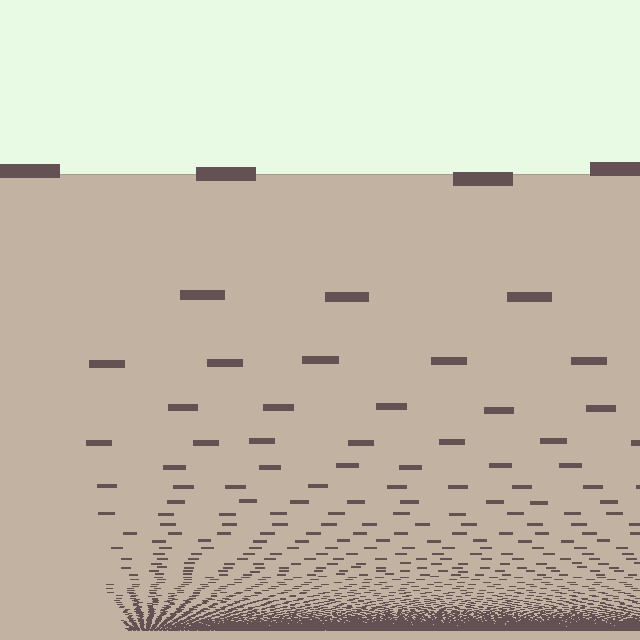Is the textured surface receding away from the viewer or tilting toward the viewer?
The surface appears to tilt toward the viewer. Texture elements get larger and sparser toward the top.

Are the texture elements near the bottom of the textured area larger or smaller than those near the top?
Smaller. The gradient is inverted — elements near the bottom are smaller and denser.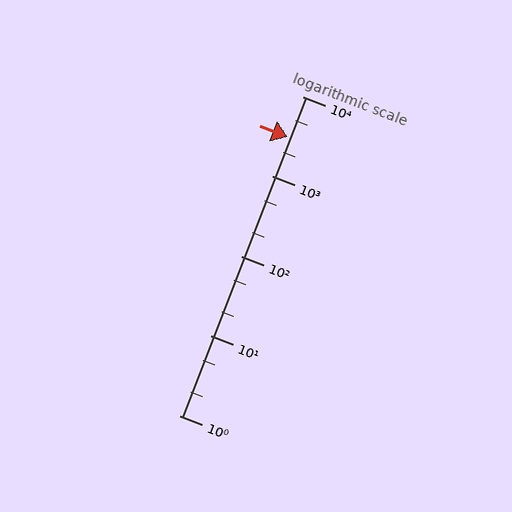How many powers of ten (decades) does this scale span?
The scale spans 4 decades, from 1 to 10000.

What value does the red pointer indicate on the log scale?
The pointer indicates approximately 3100.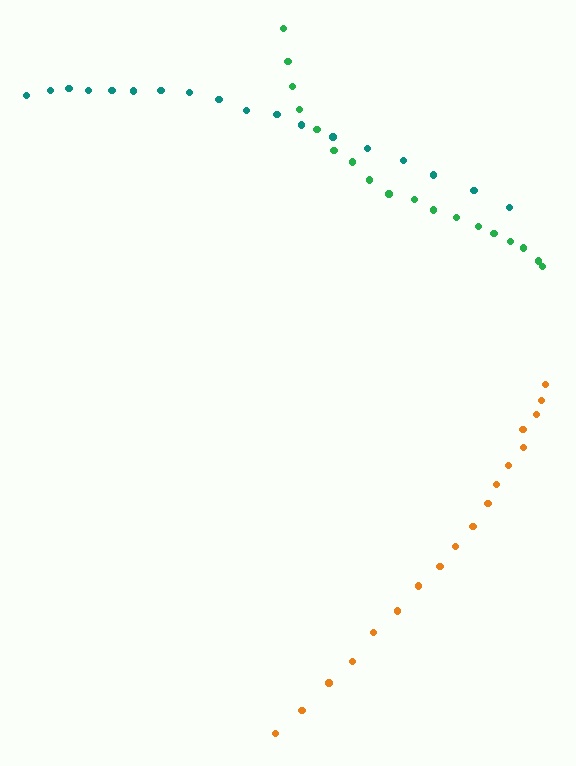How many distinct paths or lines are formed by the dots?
There are 3 distinct paths.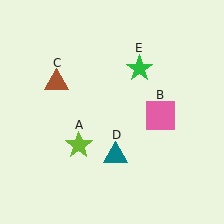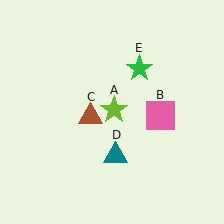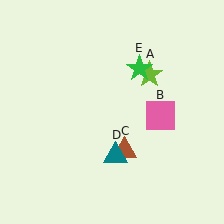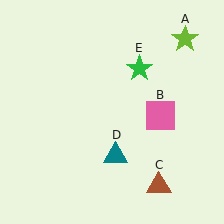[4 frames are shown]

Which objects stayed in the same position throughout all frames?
Pink square (object B) and teal triangle (object D) and green star (object E) remained stationary.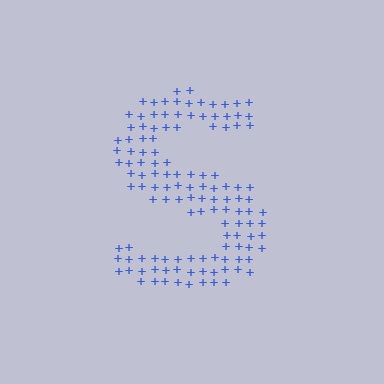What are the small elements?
The small elements are plus signs.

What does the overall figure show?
The overall figure shows the letter S.